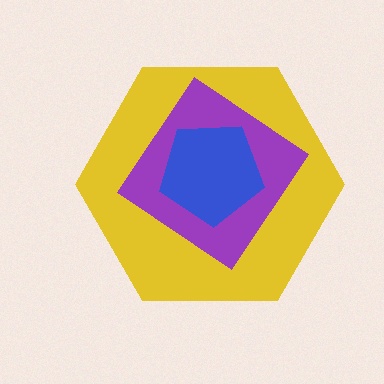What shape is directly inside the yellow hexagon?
The purple diamond.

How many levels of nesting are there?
3.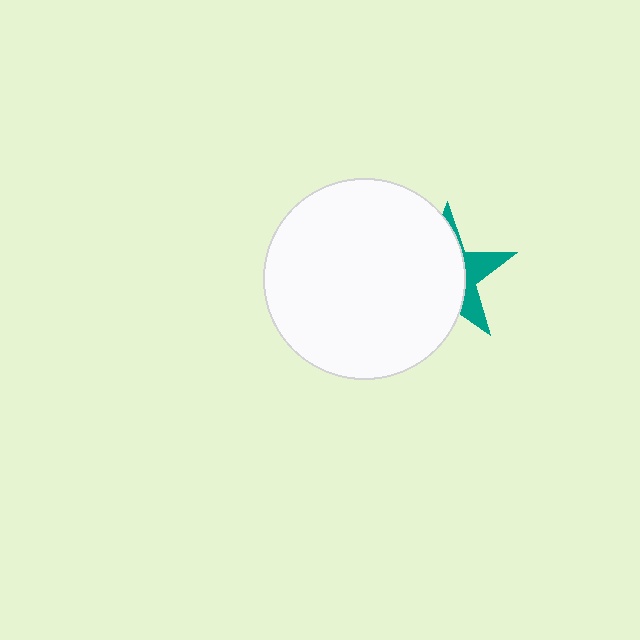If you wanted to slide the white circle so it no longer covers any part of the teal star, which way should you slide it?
Slide it left — that is the most direct way to separate the two shapes.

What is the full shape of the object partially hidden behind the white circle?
The partially hidden object is a teal star.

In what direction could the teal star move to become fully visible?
The teal star could move right. That would shift it out from behind the white circle entirely.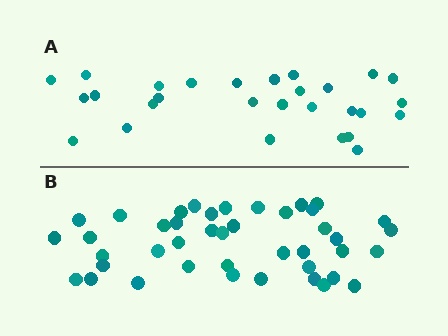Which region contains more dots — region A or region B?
Region B (the bottom region) has more dots.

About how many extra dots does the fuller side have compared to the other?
Region B has approximately 15 more dots than region A.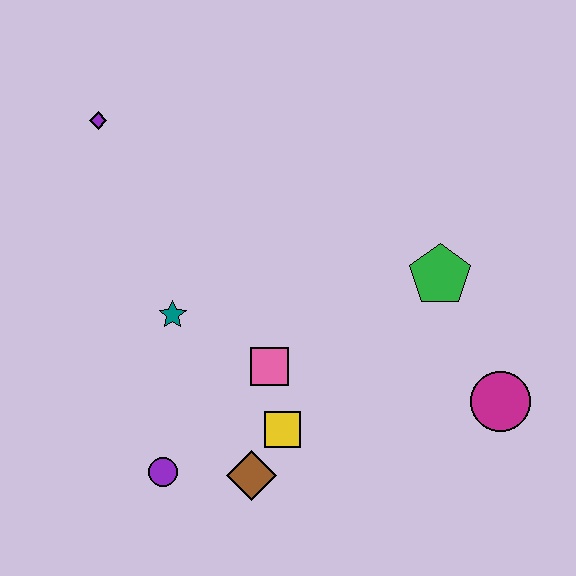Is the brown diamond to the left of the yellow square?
Yes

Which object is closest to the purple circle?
The brown diamond is closest to the purple circle.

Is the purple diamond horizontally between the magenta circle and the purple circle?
No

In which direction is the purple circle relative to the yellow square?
The purple circle is to the left of the yellow square.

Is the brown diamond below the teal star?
Yes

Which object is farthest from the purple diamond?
The magenta circle is farthest from the purple diamond.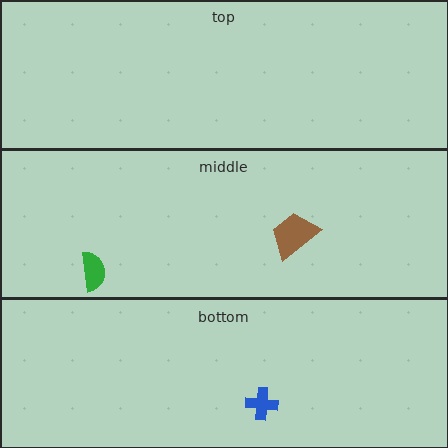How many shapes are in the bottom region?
1.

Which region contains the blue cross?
The bottom region.